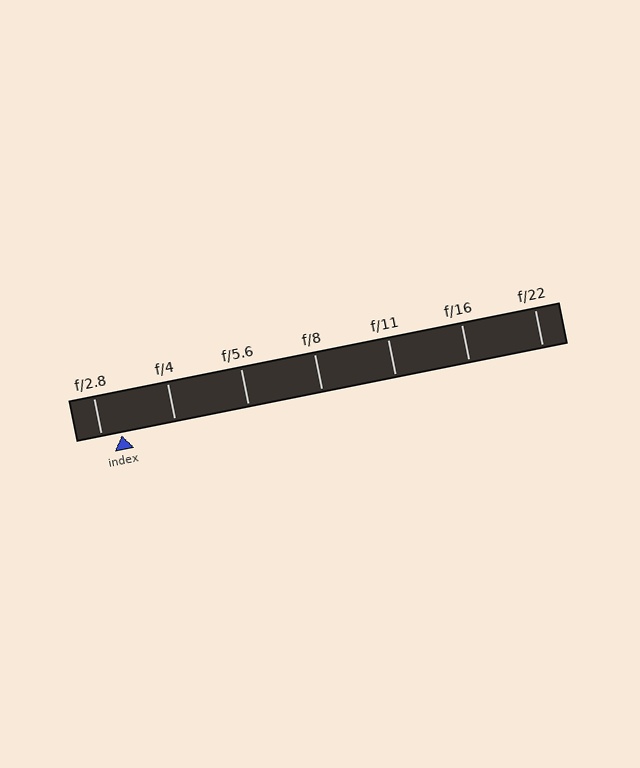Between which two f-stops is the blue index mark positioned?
The index mark is between f/2.8 and f/4.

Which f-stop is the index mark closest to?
The index mark is closest to f/2.8.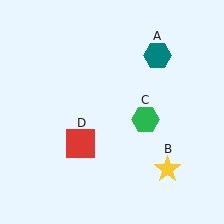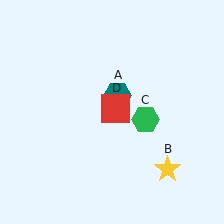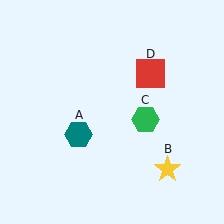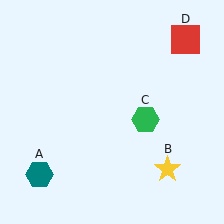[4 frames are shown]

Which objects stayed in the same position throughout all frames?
Yellow star (object B) and green hexagon (object C) remained stationary.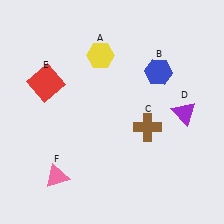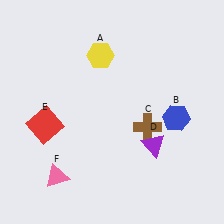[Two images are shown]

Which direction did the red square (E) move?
The red square (E) moved down.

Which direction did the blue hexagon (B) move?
The blue hexagon (B) moved down.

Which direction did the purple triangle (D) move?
The purple triangle (D) moved down.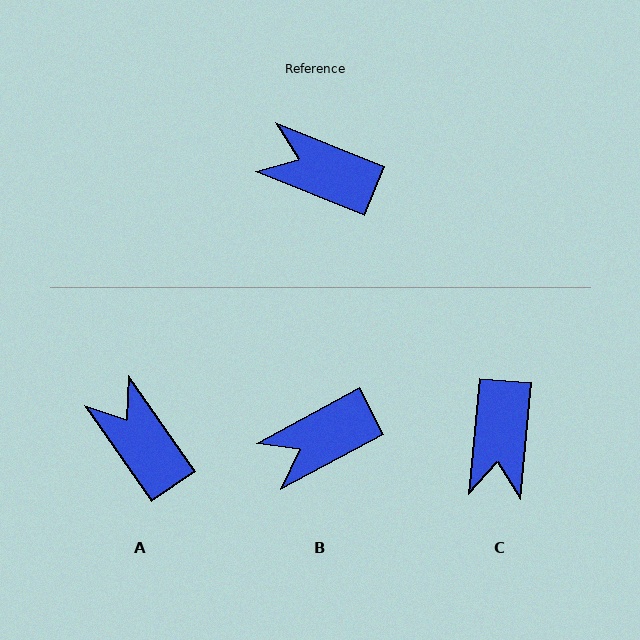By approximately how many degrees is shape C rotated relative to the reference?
Approximately 107 degrees counter-clockwise.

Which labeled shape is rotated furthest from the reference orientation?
C, about 107 degrees away.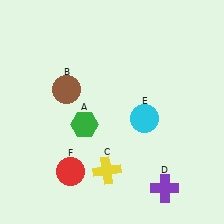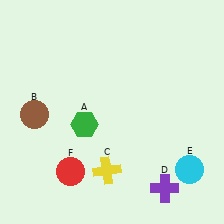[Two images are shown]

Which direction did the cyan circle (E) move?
The cyan circle (E) moved down.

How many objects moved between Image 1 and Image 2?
2 objects moved between the two images.